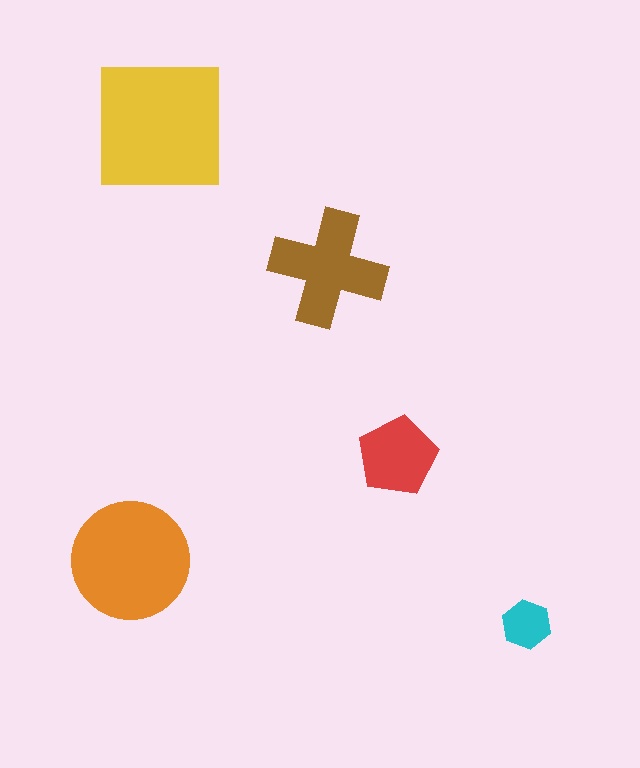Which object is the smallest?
The cyan hexagon.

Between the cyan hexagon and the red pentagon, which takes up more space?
The red pentagon.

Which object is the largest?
The yellow square.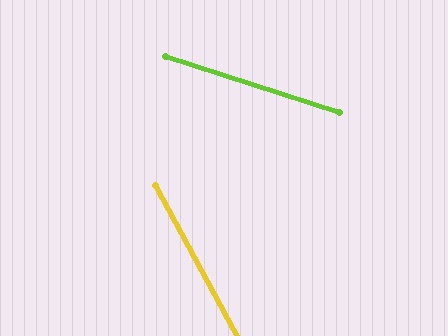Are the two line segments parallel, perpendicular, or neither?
Neither parallel nor perpendicular — they differ by about 44°.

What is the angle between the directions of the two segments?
Approximately 44 degrees.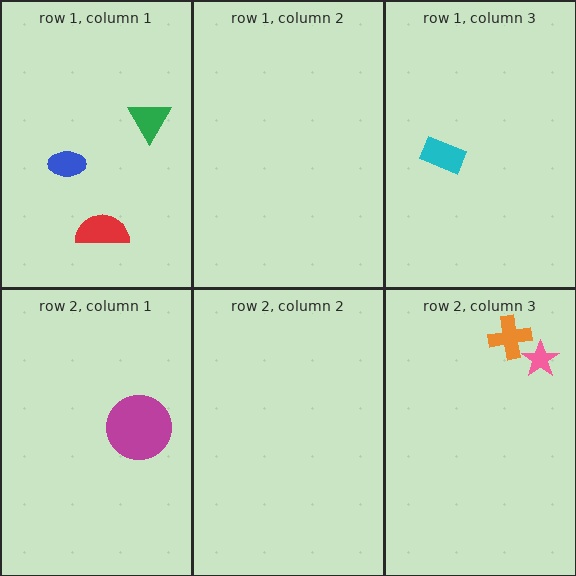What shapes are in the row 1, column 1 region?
The red semicircle, the blue ellipse, the green triangle.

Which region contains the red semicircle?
The row 1, column 1 region.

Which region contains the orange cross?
The row 2, column 3 region.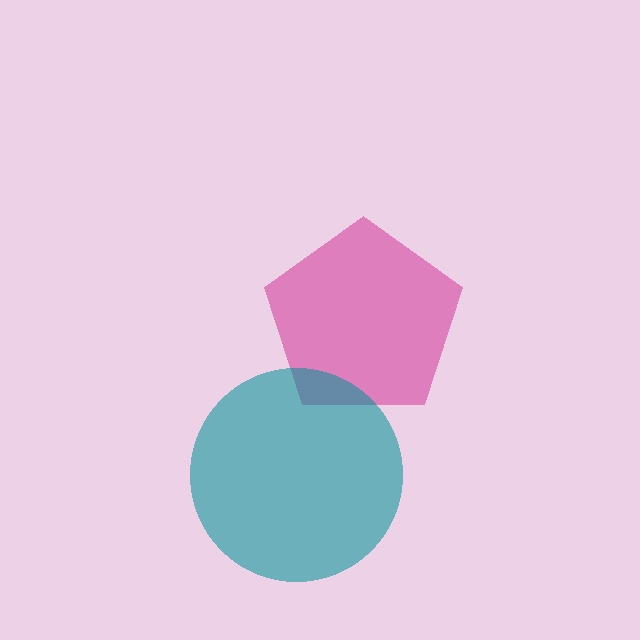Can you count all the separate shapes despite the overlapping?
Yes, there are 2 separate shapes.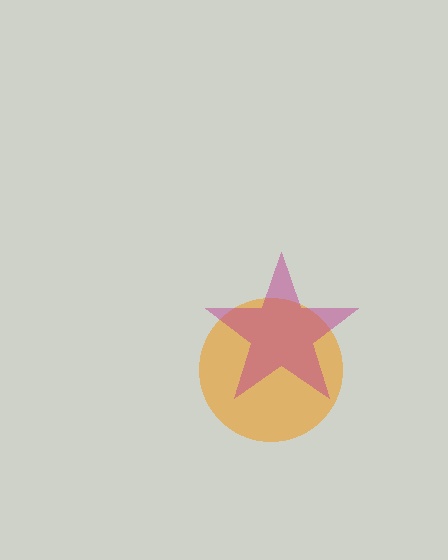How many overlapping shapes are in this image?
There are 2 overlapping shapes in the image.